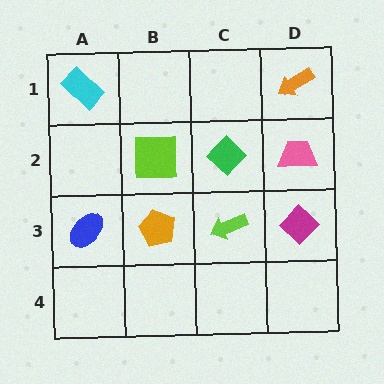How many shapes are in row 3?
4 shapes.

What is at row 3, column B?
An orange pentagon.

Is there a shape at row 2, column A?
No, that cell is empty.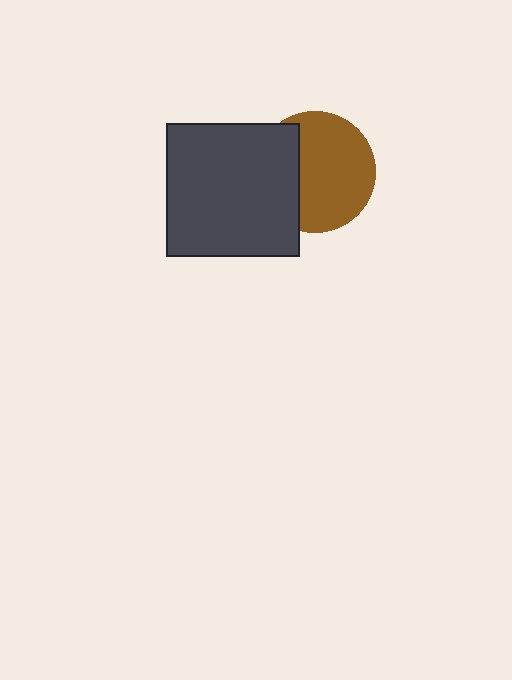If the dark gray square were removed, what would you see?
You would see the complete brown circle.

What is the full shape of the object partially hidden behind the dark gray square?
The partially hidden object is a brown circle.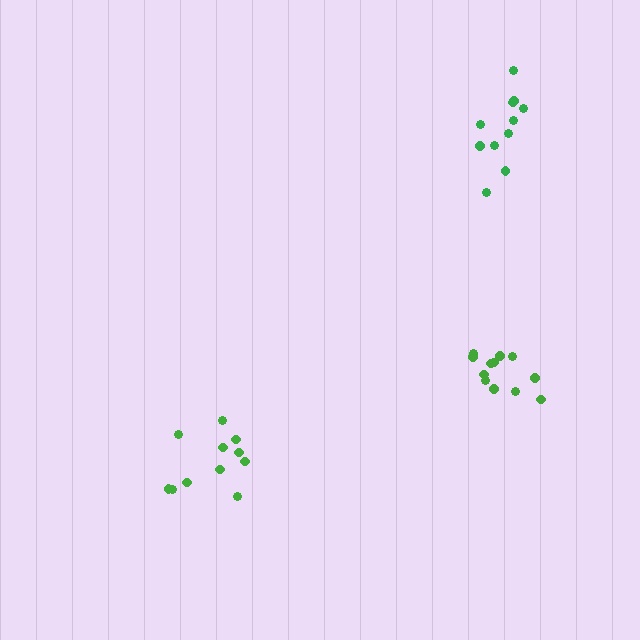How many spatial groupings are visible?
There are 3 spatial groupings.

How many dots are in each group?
Group 1: 11 dots, Group 2: 11 dots, Group 3: 12 dots (34 total).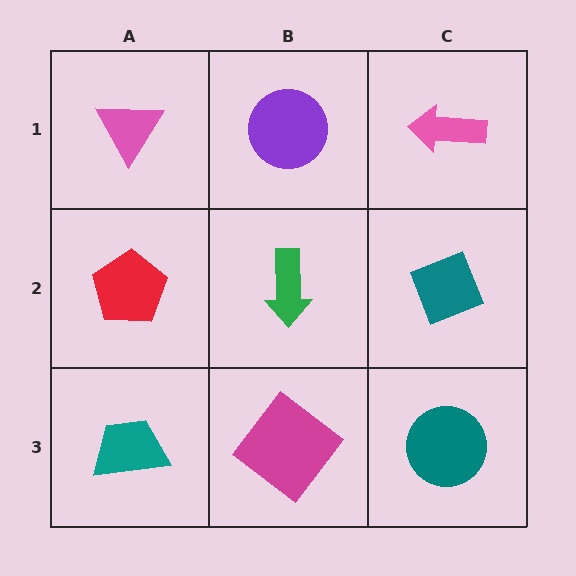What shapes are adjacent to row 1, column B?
A green arrow (row 2, column B), a pink triangle (row 1, column A), a pink arrow (row 1, column C).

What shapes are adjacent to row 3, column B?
A green arrow (row 2, column B), a teal trapezoid (row 3, column A), a teal circle (row 3, column C).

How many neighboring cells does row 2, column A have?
3.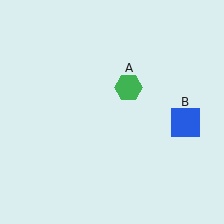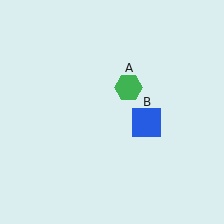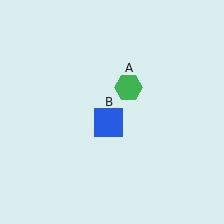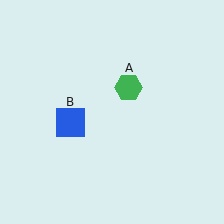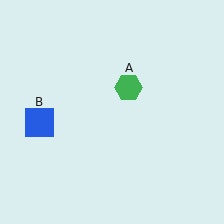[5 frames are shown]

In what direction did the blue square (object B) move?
The blue square (object B) moved left.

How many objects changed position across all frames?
1 object changed position: blue square (object B).